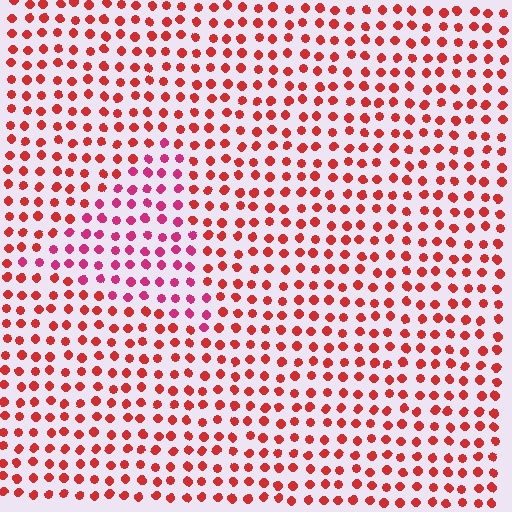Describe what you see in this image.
The image is filled with small red elements in a uniform arrangement. A triangle-shaped region is visible where the elements are tinted to a slightly different hue, forming a subtle color boundary.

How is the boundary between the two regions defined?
The boundary is defined purely by a slight shift in hue (about 29 degrees). Spacing, size, and orientation are identical on both sides.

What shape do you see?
I see a triangle.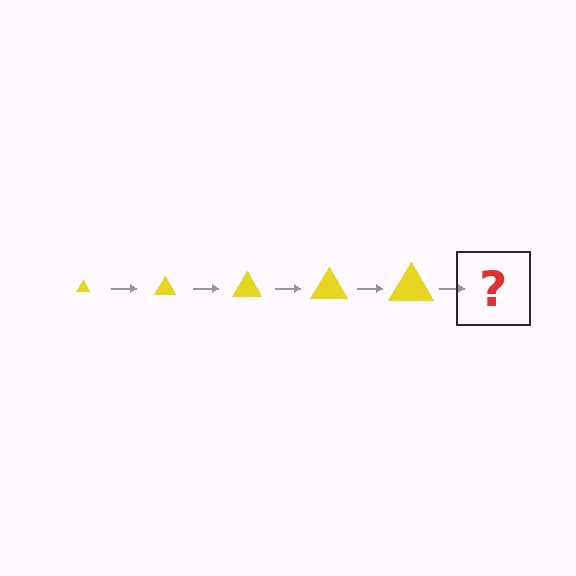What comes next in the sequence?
The next element should be a yellow triangle, larger than the previous one.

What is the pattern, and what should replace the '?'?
The pattern is that the triangle gets progressively larger each step. The '?' should be a yellow triangle, larger than the previous one.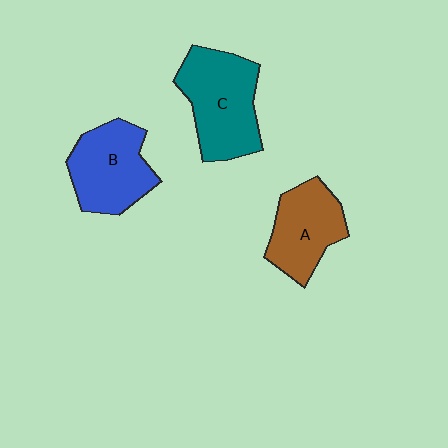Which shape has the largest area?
Shape C (teal).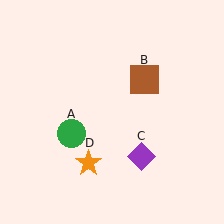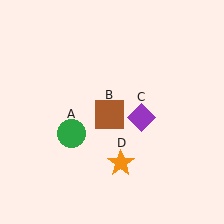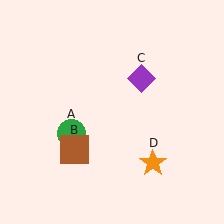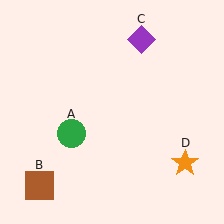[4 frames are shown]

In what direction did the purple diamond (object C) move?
The purple diamond (object C) moved up.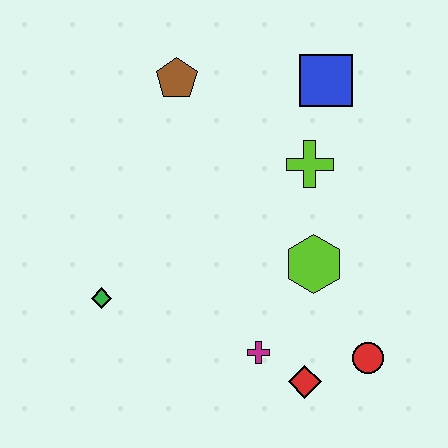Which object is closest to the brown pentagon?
The blue square is closest to the brown pentagon.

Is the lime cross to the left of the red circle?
Yes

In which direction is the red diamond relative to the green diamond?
The red diamond is to the right of the green diamond.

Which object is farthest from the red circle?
The brown pentagon is farthest from the red circle.